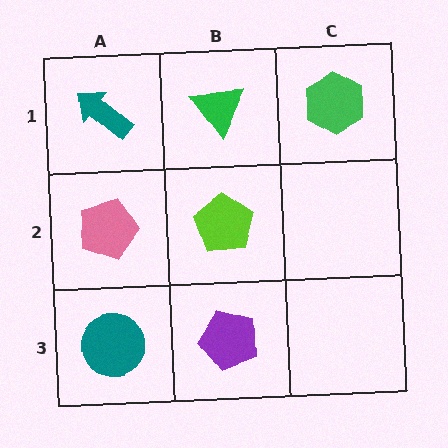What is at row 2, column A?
A pink pentagon.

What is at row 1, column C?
A green hexagon.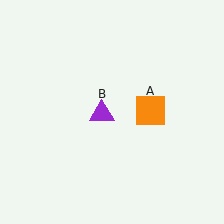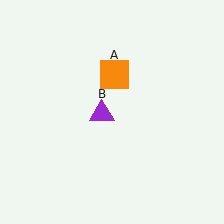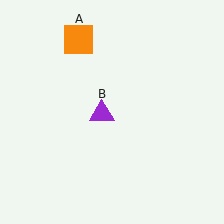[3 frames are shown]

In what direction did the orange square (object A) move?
The orange square (object A) moved up and to the left.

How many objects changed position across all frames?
1 object changed position: orange square (object A).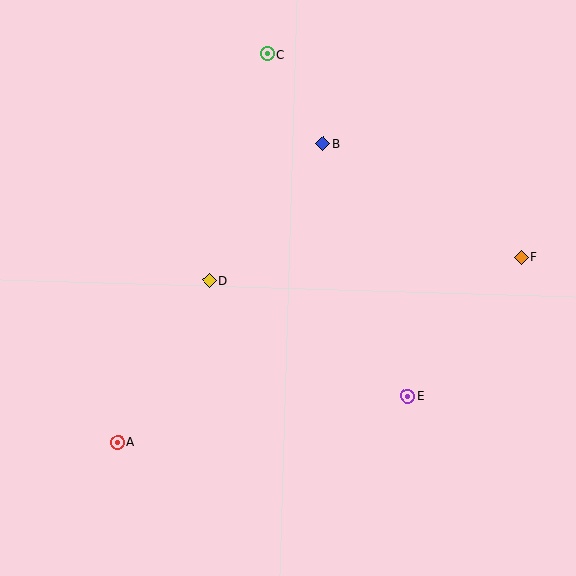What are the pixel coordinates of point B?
Point B is at (323, 144).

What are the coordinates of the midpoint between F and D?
The midpoint between F and D is at (365, 269).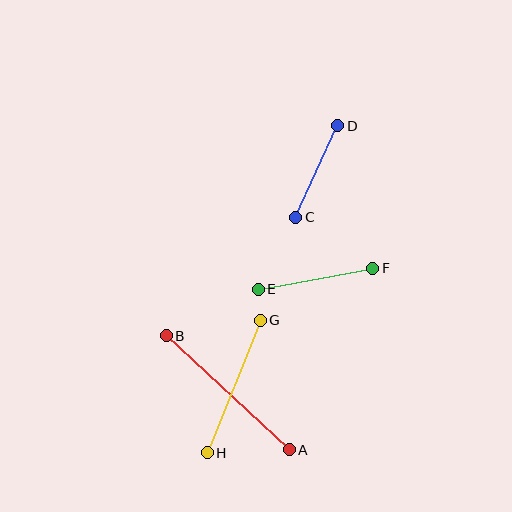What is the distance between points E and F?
The distance is approximately 116 pixels.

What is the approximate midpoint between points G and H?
The midpoint is at approximately (234, 386) pixels.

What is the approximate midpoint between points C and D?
The midpoint is at approximately (317, 171) pixels.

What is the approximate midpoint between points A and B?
The midpoint is at approximately (228, 393) pixels.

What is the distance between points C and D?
The distance is approximately 101 pixels.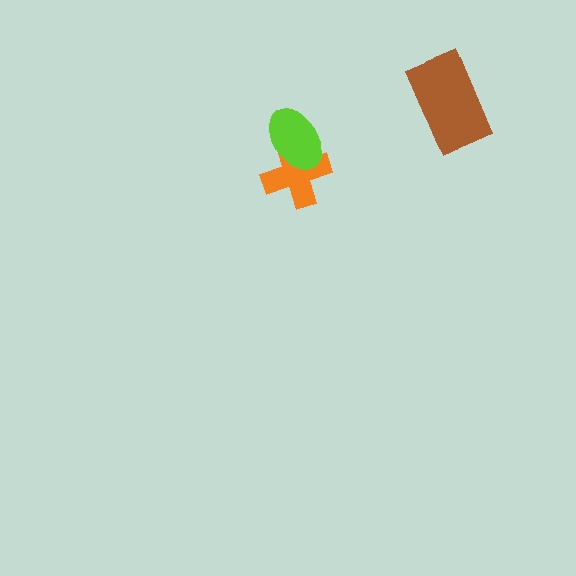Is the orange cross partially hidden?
Yes, it is partially covered by another shape.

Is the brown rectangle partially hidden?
No, no other shape covers it.